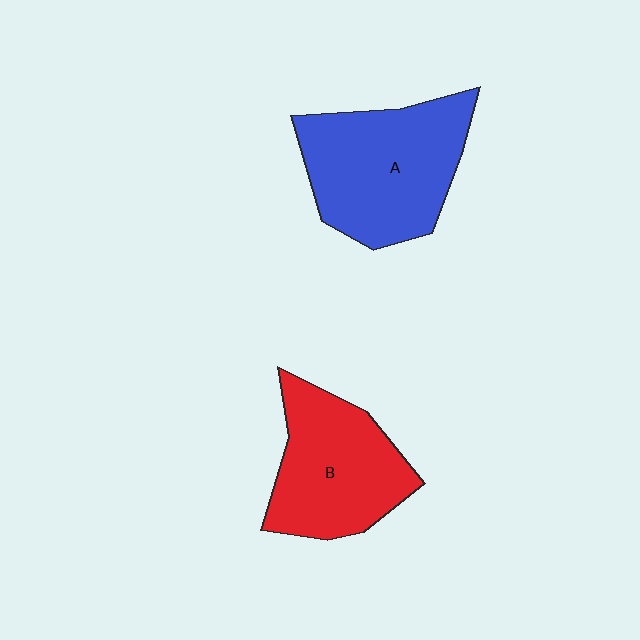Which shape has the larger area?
Shape A (blue).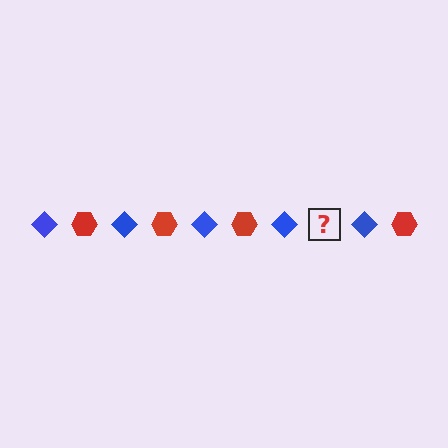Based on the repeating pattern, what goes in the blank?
The blank should be a red hexagon.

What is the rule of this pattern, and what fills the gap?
The rule is that the pattern alternates between blue diamond and red hexagon. The gap should be filled with a red hexagon.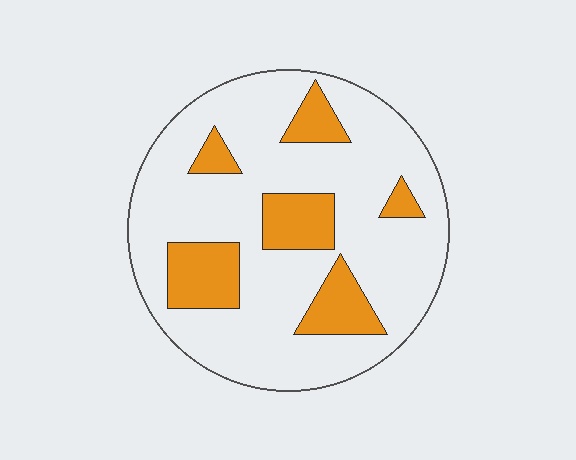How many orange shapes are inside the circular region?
6.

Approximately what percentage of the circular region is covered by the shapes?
Approximately 20%.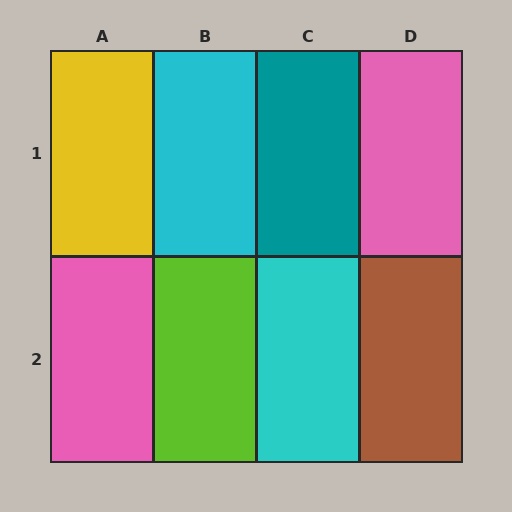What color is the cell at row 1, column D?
Pink.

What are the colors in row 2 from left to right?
Pink, lime, cyan, brown.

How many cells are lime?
1 cell is lime.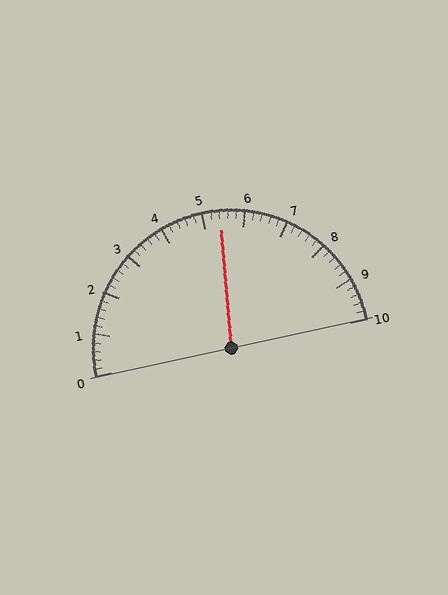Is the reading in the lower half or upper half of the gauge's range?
The reading is in the upper half of the range (0 to 10).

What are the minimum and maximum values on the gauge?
The gauge ranges from 0 to 10.